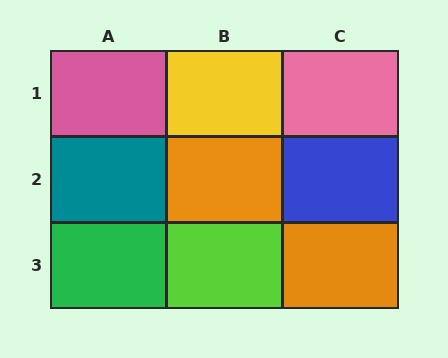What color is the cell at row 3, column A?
Green.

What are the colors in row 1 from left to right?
Pink, yellow, pink.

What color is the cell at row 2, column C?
Blue.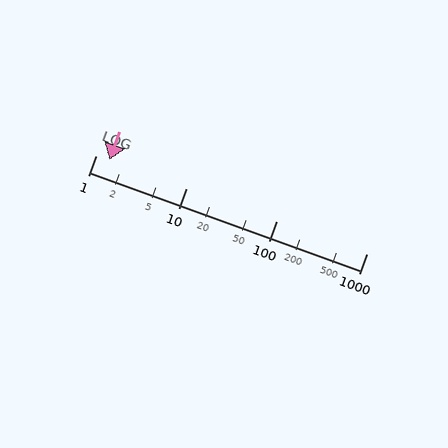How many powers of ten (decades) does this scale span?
The scale spans 3 decades, from 1 to 1000.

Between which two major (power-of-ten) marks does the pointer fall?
The pointer is between 1 and 10.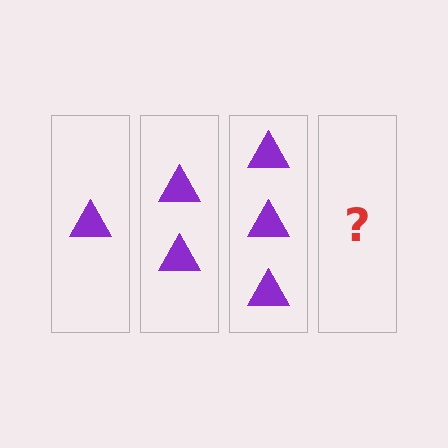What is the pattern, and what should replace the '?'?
The pattern is that each step adds one more triangle. The '?' should be 4 triangles.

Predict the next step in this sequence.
The next step is 4 triangles.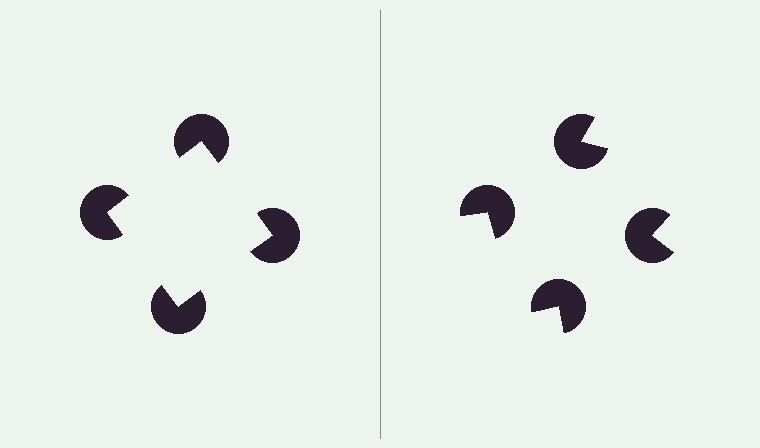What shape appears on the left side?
An illusory square.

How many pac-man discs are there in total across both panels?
8 — 4 on each side.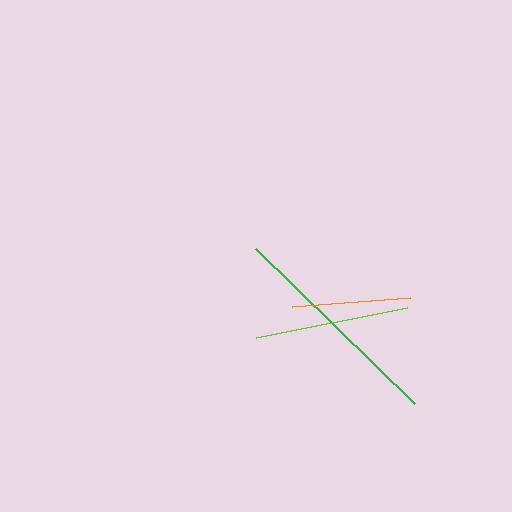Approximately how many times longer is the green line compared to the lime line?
The green line is approximately 1.4 times the length of the lime line.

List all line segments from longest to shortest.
From longest to shortest: green, lime, orange.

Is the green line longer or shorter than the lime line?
The green line is longer than the lime line.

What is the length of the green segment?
The green segment is approximately 222 pixels long.